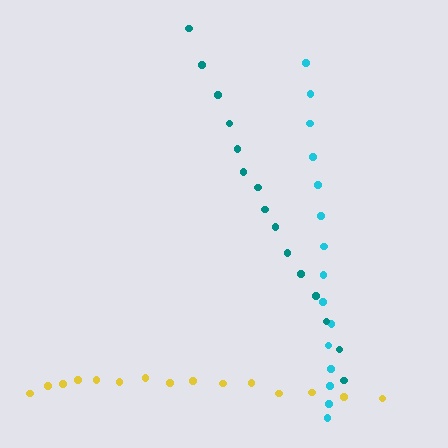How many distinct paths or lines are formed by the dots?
There are 3 distinct paths.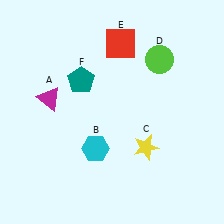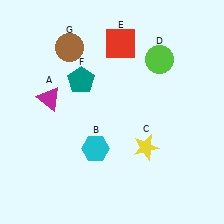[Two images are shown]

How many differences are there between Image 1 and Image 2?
There is 1 difference between the two images.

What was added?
A brown circle (G) was added in Image 2.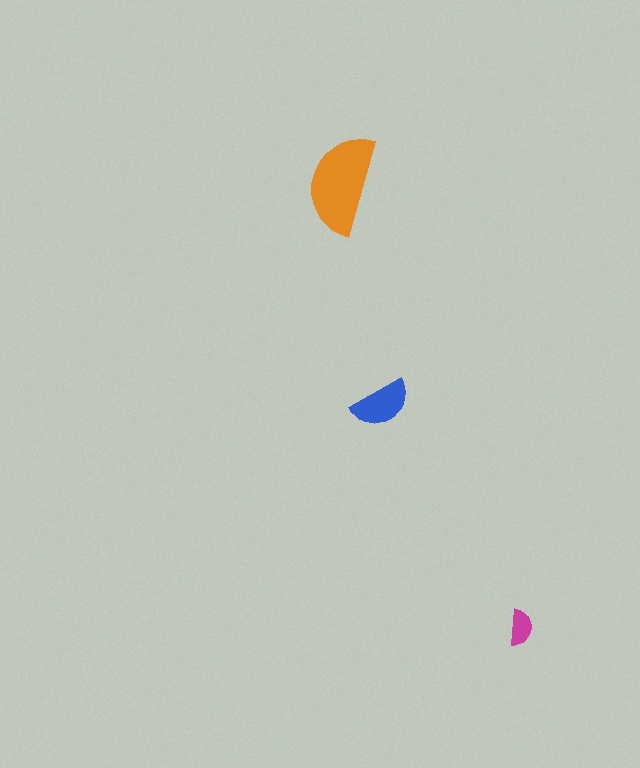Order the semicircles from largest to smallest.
the orange one, the blue one, the magenta one.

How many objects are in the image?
There are 3 objects in the image.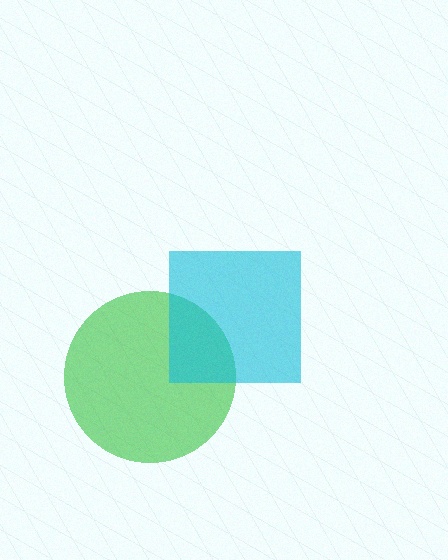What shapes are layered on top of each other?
The layered shapes are: a green circle, a cyan square.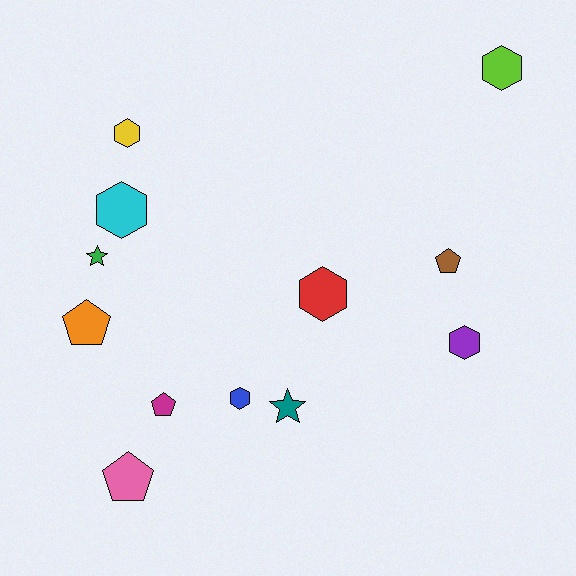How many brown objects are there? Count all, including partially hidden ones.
There is 1 brown object.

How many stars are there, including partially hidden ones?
There are 2 stars.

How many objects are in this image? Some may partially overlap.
There are 12 objects.